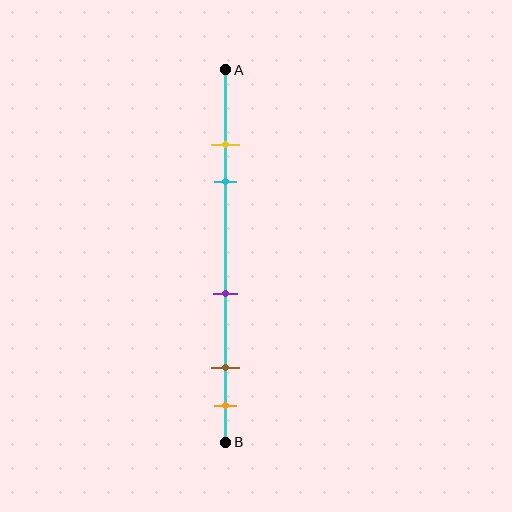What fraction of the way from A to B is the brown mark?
The brown mark is approximately 80% (0.8) of the way from A to B.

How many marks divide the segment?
There are 5 marks dividing the segment.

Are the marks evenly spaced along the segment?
No, the marks are not evenly spaced.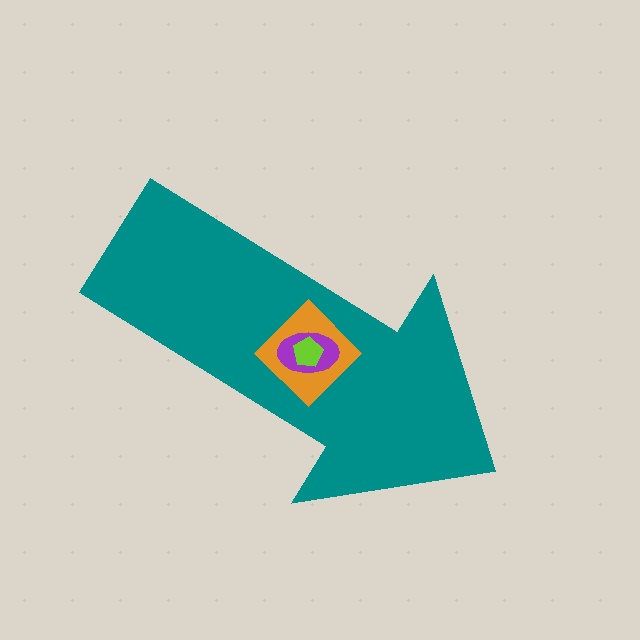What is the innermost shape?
The lime pentagon.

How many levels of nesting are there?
4.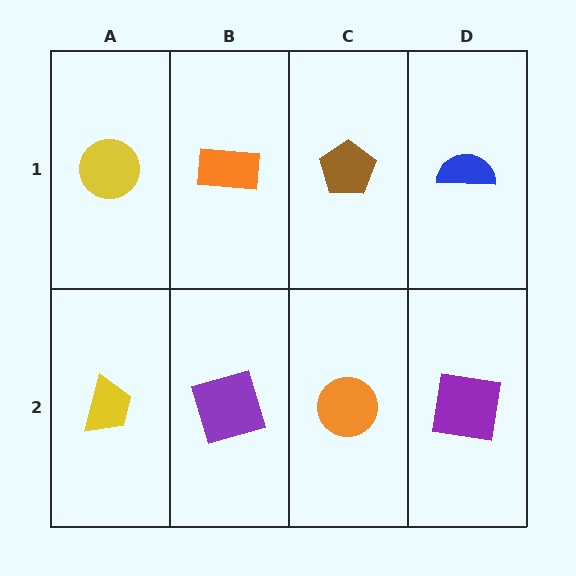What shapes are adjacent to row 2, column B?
An orange rectangle (row 1, column B), a yellow trapezoid (row 2, column A), an orange circle (row 2, column C).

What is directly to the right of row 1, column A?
An orange rectangle.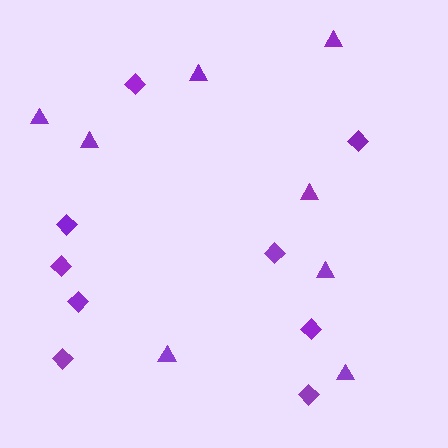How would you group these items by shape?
There are 2 groups: one group of diamonds (9) and one group of triangles (8).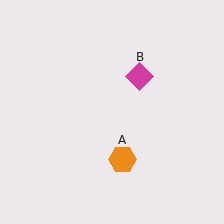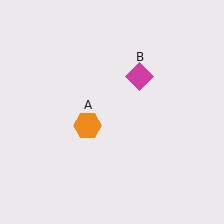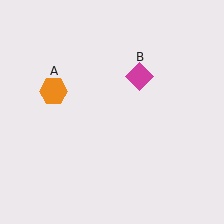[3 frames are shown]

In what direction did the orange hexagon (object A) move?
The orange hexagon (object A) moved up and to the left.